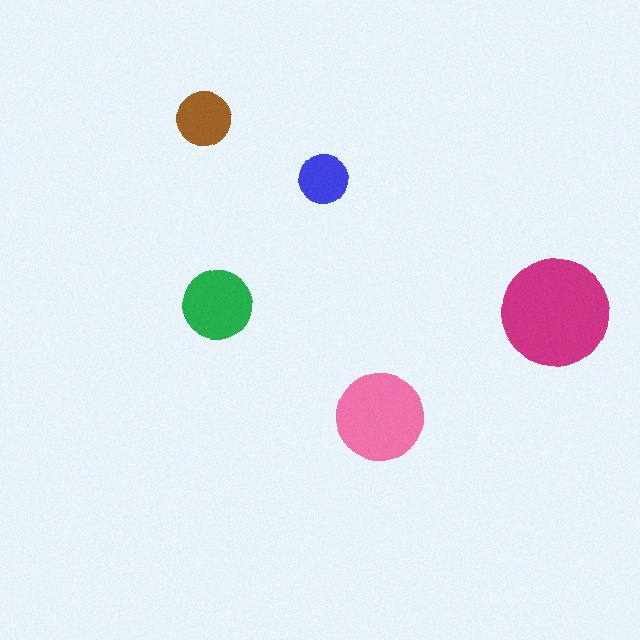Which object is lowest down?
The pink circle is bottommost.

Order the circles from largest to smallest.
the magenta one, the pink one, the green one, the brown one, the blue one.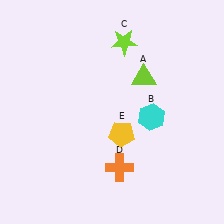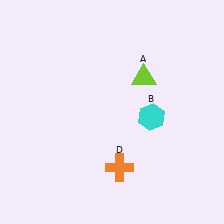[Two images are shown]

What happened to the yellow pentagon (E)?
The yellow pentagon (E) was removed in Image 2. It was in the bottom-right area of Image 1.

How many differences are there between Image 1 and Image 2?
There are 2 differences between the two images.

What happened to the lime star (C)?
The lime star (C) was removed in Image 2. It was in the top-right area of Image 1.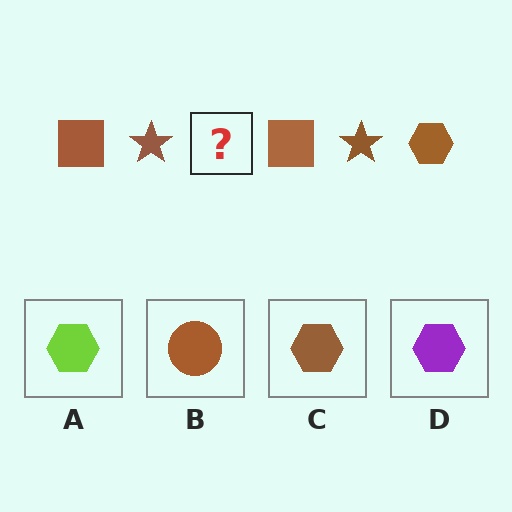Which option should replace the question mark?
Option C.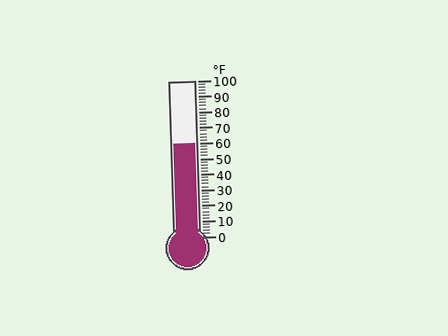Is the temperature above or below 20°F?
The temperature is above 20°F.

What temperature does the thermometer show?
The thermometer shows approximately 60°F.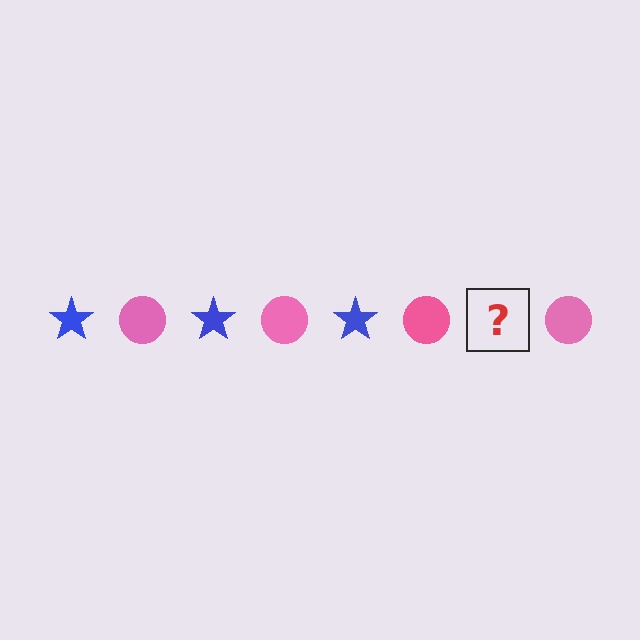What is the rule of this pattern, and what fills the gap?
The rule is that the pattern alternates between blue star and pink circle. The gap should be filled with a blue star.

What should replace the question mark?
The question mark should be replaced with a blue star.